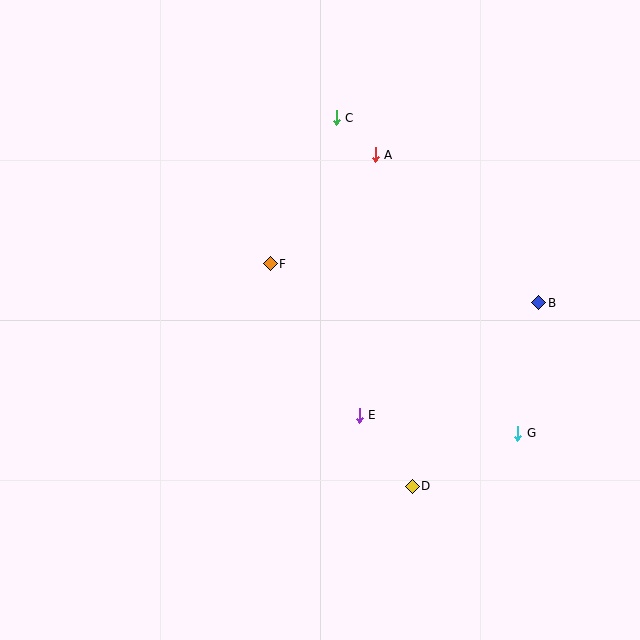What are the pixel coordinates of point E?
Point E is at (359, 415).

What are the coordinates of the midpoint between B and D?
The midpoint between B and D is at (475, 395).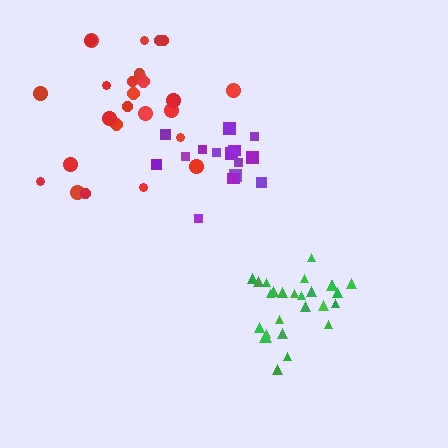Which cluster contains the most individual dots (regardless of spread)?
Green (28).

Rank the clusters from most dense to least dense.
green, purple, red.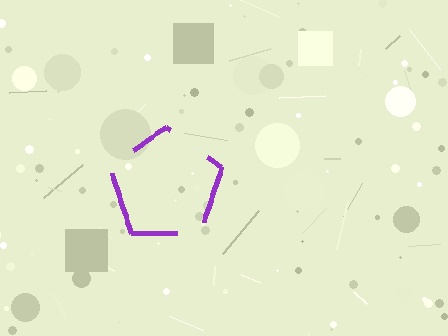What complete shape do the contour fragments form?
The contour fragments form a pentagon.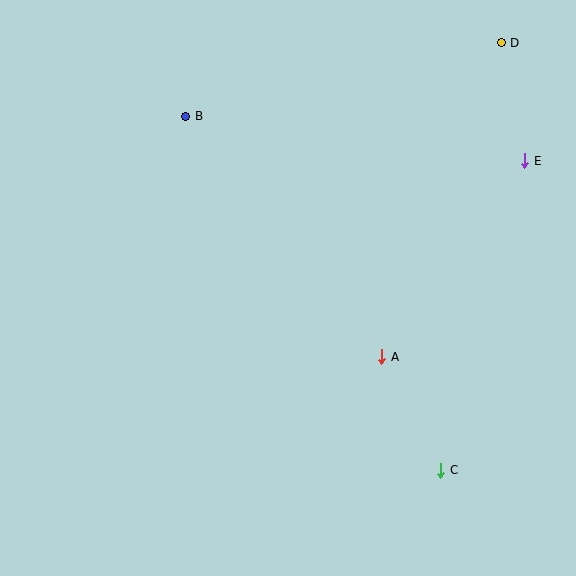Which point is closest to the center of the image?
Point A at (382, 357) is closest to the center.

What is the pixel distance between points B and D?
The distance between B and D is 324 pixels.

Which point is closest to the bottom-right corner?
Point C is closest to the bottom-right corner.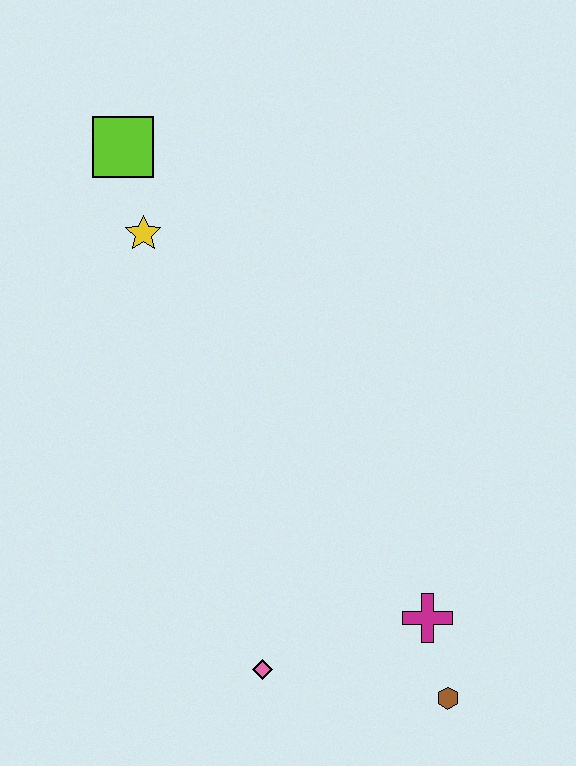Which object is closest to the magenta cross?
The brown hexagon is closest to the magenta cross.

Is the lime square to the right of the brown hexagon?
No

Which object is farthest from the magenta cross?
The lime square is farthest from the magenta cross.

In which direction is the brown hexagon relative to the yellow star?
The brown hexagon is below the yellow star.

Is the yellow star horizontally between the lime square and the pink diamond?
Yes